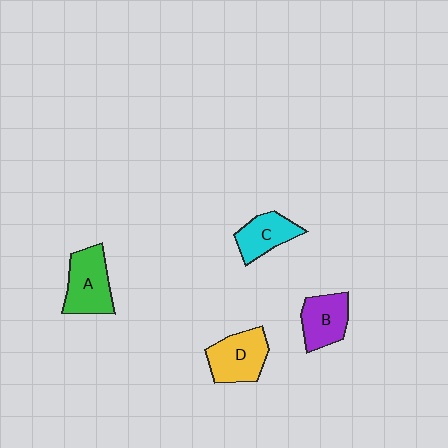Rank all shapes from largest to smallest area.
From largest to smallest: A (green), D (yellow), B (purple), C (cyan).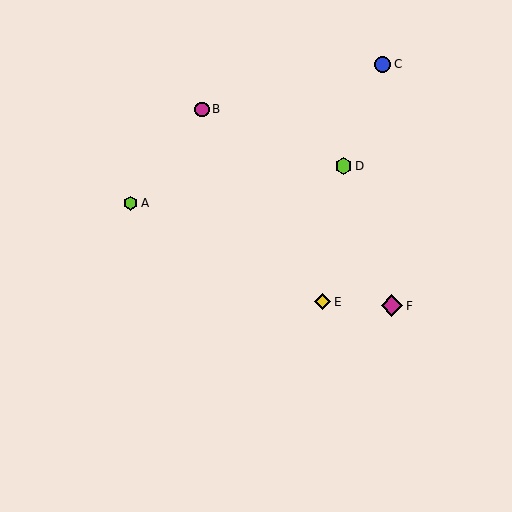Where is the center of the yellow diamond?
The center of the yellow diamond is at (323, 302).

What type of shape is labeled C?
Shape C is a blue circle.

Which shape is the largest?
The magenta diamond (labeled F) is the largest.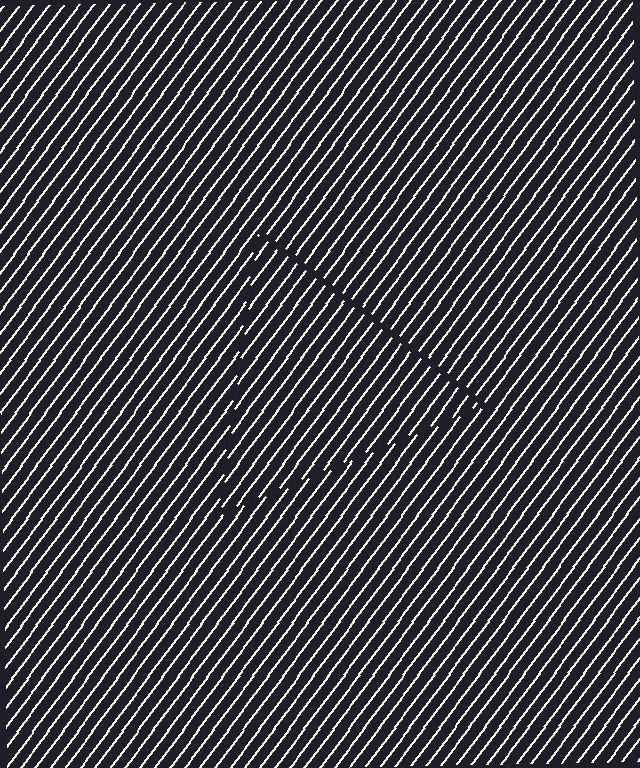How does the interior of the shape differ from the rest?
The interior of the shape contains the same grating, shifted by half a period — the contour is defined by the phase discontinuity where line-ends from the inner and outer gratings abut.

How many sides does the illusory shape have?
3 sides — the line-ends trace a triangle.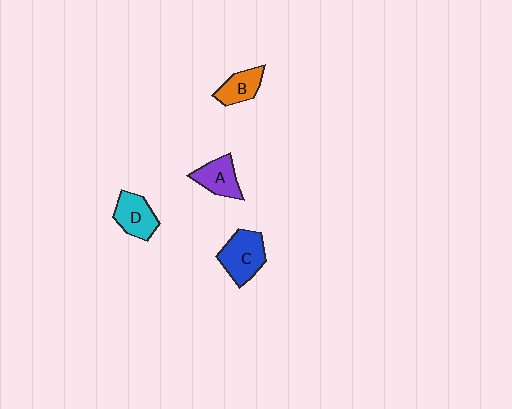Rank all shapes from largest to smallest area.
From largest to smallest: C (blue), D (cyan), A (purple), B (orange).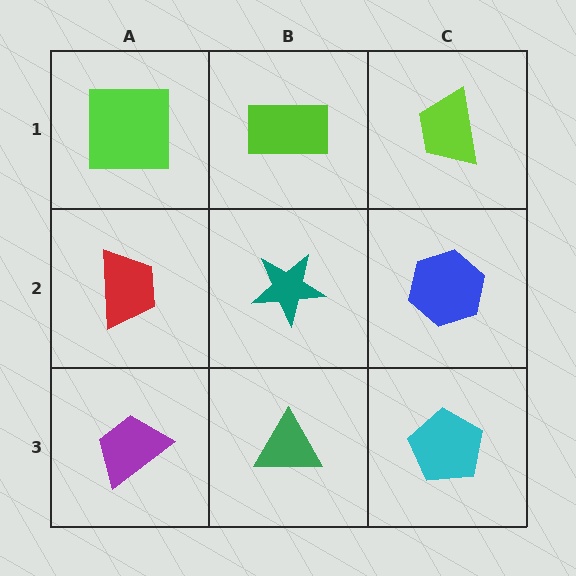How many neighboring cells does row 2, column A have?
3.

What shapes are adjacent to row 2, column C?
A lime trapezoid (row 1, column C), a cyan pentagon (row 3, column C), a teal star (row 2, column B).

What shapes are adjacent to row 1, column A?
A red trapezoid (row 2, column A), a lime rectangle (row 1, column B).